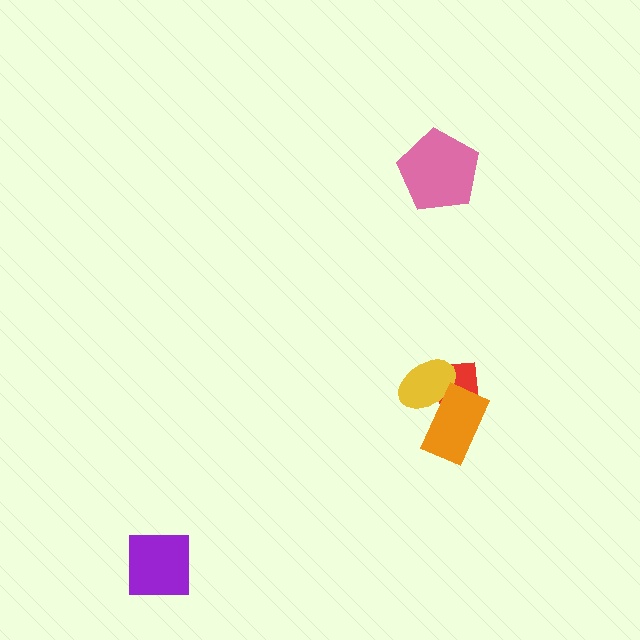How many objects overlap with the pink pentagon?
0 objects overlap with the pink pentagon.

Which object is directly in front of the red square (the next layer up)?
The yellow ellipse is directly in front of the red square.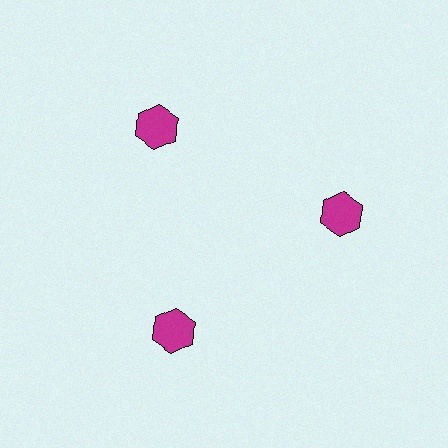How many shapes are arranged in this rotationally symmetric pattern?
There are 3 shapes, arranged in 3 groups of 1.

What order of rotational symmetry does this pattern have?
This pattern has 3-fold rotational symmetry.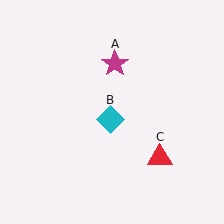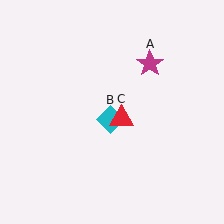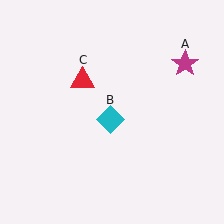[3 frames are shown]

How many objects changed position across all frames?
2 objects changed position: magenta star (object A), red triangle (object C).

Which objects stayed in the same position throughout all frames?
Cyan diamond (object B) remained stationary.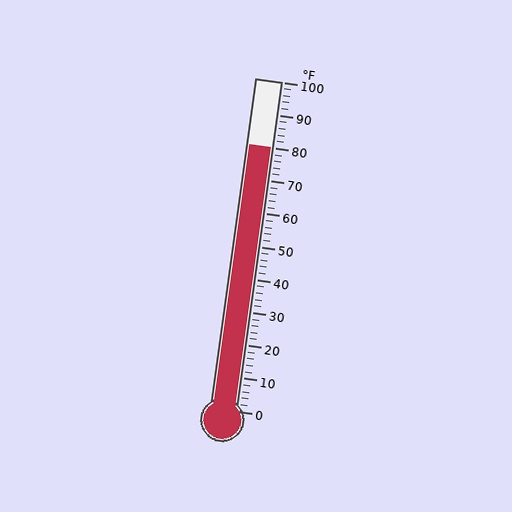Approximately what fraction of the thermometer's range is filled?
The thermometer is filled to approximately 80% of its range.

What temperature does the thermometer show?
The thermometer shows approximately 80°F.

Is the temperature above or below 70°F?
The temperature is above 70°F.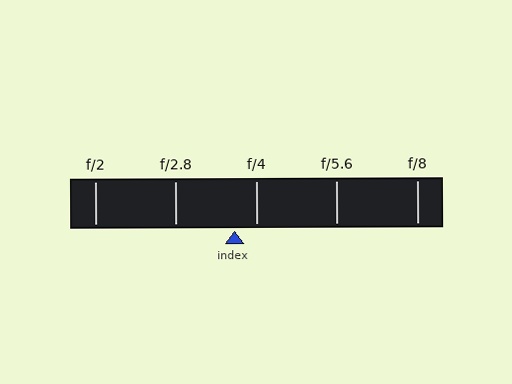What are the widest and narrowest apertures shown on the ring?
The widest aperture shown is f/2 and the narrowest is f/8.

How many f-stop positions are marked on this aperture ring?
There are 5 f-stop positions marked.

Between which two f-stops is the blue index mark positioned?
The index mark is between f/2.8 and f/4.